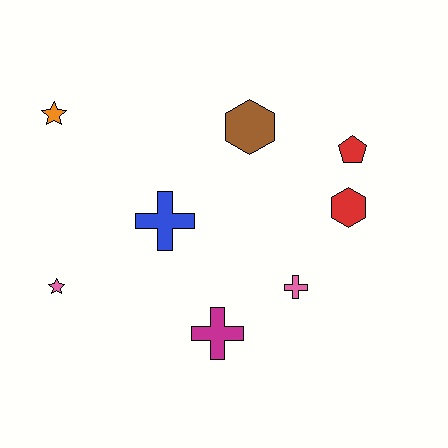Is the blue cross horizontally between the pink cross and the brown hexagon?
No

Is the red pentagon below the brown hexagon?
Yes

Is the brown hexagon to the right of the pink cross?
No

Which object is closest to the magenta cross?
The pink cross is closest to the magenta cross.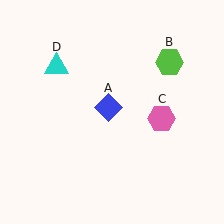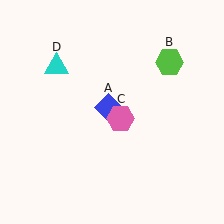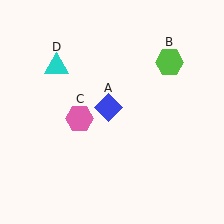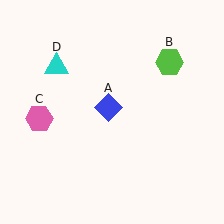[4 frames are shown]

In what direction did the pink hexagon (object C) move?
The pink hexagon (object C) moved left.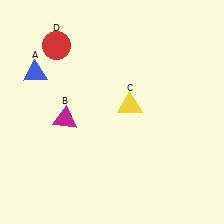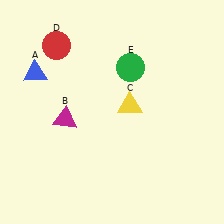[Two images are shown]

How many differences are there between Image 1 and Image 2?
There is 1 difference between the two images.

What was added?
A green circle (E) was added in Image 2.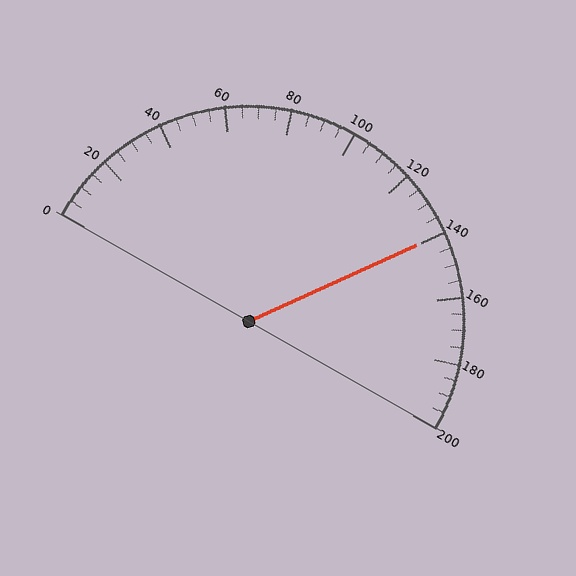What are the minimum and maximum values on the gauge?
The gauge ranges from 0 to 200.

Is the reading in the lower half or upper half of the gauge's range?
The reading is in the upper half of the range (0 to 200).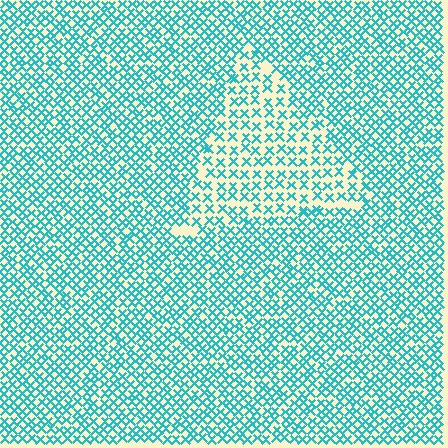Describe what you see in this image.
The image contains small cyan elements arranged at two different densities. A triangle-shaped region is visible where the elements are less densely packed than the surrounding area.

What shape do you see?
I see a triangle.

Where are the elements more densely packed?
The elements are more densely packed outside the triangle boundary.